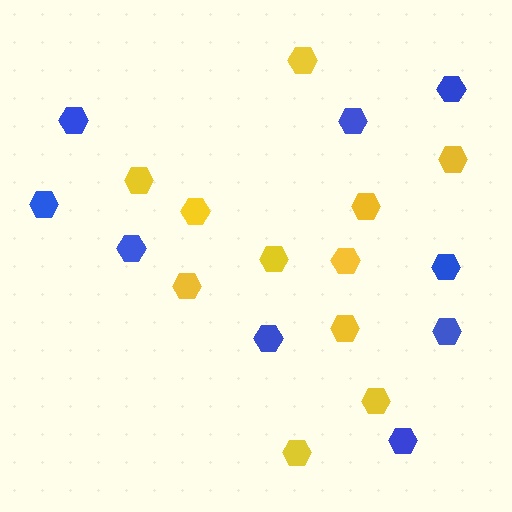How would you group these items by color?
There are 2 groups: one group of yellow hexagons (11) and one group of blue hexagons (9).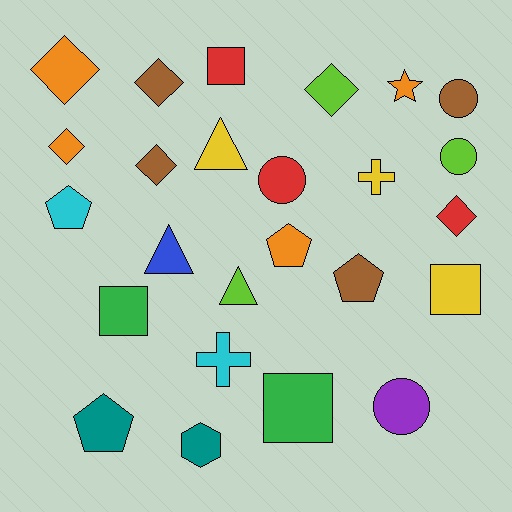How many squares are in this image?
There are 4 squares.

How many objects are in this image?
There are 25 objects.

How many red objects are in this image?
There are 3 red objects.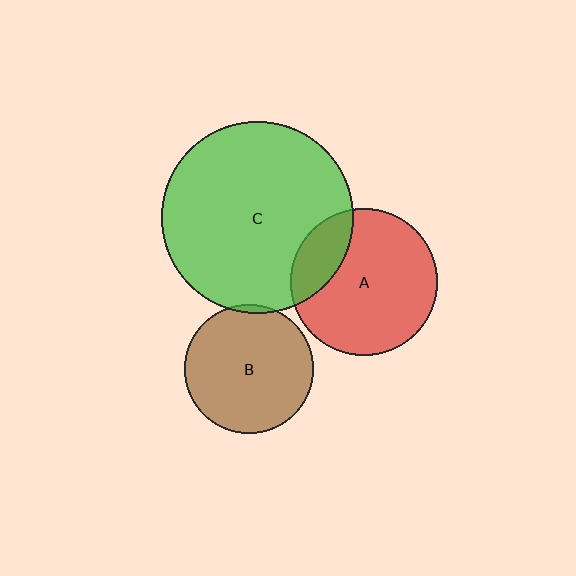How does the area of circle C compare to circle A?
Approximately 1.7 times.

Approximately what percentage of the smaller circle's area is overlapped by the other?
Approximately 5%.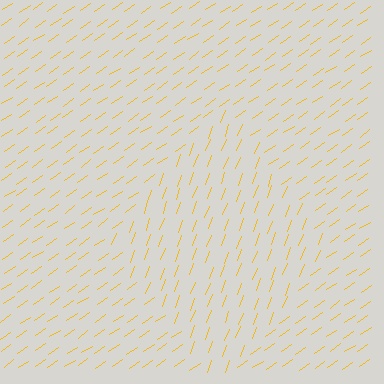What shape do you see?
I see a diamond.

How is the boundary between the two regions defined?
The boundary is defined purely by a change in line orientation (approximately 36 degrees difference). All lines are the same color and thickness.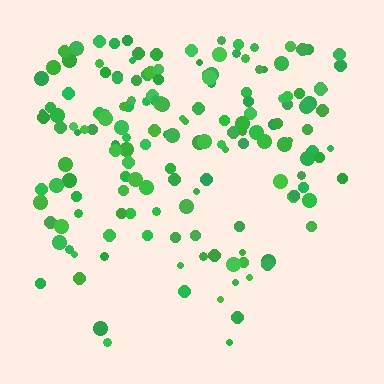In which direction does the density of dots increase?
From bottom to top, with the top side densest.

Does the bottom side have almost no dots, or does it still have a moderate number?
Still a moderate number, just noticeably fewer than the top.